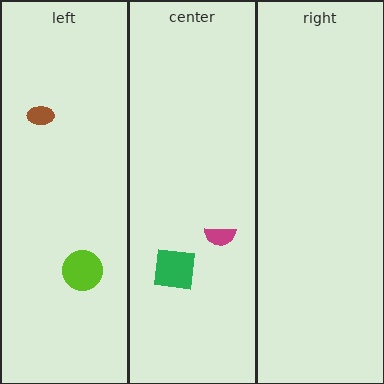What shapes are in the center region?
The magenta semicircle, the green square.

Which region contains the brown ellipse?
The left region.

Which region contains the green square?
The center region.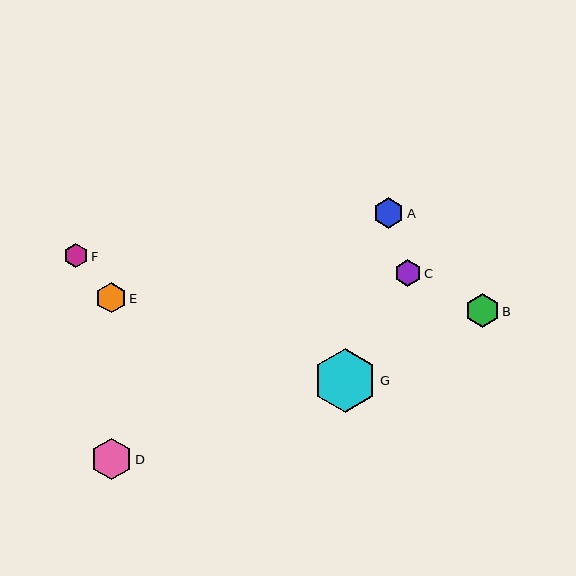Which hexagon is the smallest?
Hexagon F is the smallest with a size of approximately 24 pixels.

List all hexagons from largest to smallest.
From largest to smallest: G, D, B, E, A, C, F.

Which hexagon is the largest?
Hexagon G is the largest with a size of approximately 63 pixels.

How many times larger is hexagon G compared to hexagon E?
Hexagon G is approximately 2.1 times the size of hexagon E.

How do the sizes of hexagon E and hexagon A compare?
Hexagon E and hexagon A are approximately the same size.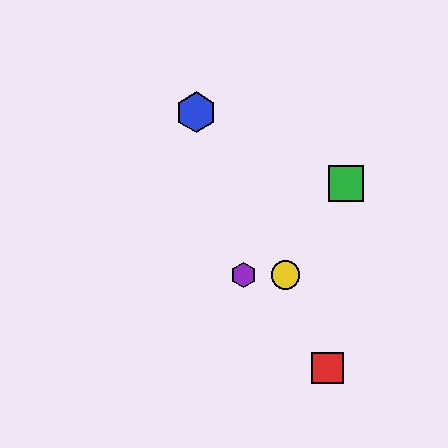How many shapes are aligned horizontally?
2 shapes (the yellow circle, the purple hexagon) are aligned horizontally.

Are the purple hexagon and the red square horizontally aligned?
No, the purple hexagon is at y≈275 and the red square is at y≈368.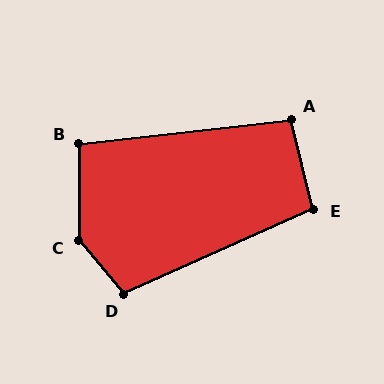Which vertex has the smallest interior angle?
B, at approximately 97 degrees.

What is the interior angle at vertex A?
Approximately 98 degrees (obtuse).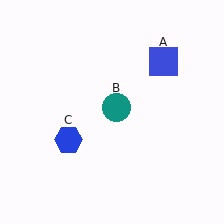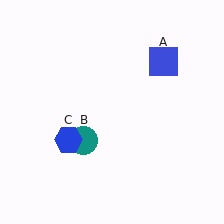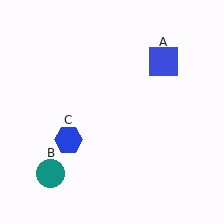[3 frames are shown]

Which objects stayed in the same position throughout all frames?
Blue square (object A) and blue hexagon (object C) remained stationary.